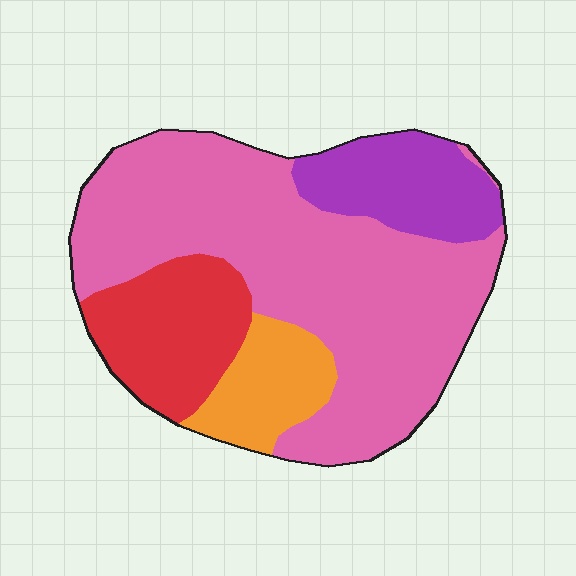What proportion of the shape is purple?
Purple covers 14% of the shape.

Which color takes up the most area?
Pink, at roughly 60%.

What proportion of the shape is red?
Red takes up about one sixth (1/6) of the shape.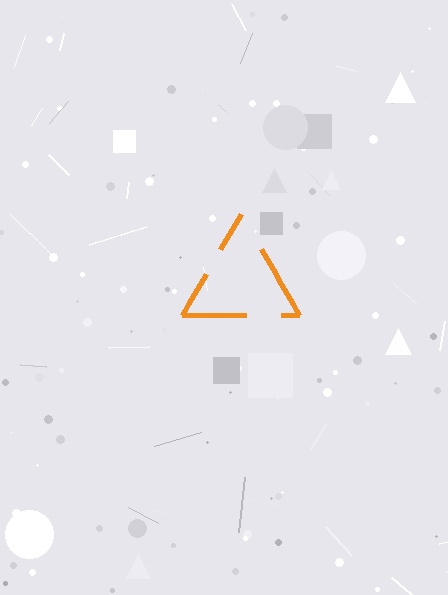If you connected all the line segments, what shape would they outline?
They would outline a triangle.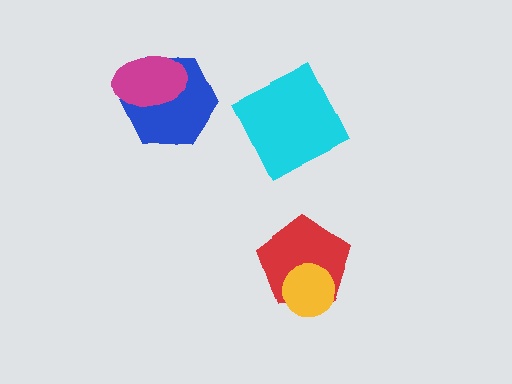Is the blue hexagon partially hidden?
Yes, it is partially covered by another shape.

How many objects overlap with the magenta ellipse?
1 object overlaps with the magenta ellipse.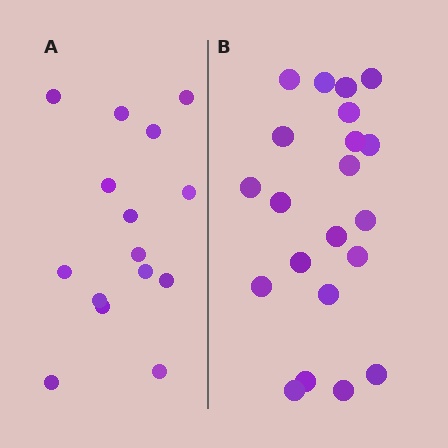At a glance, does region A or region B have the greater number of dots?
Region B (the right region) has more dots.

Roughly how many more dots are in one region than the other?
Region B has about 6 more dots than region A.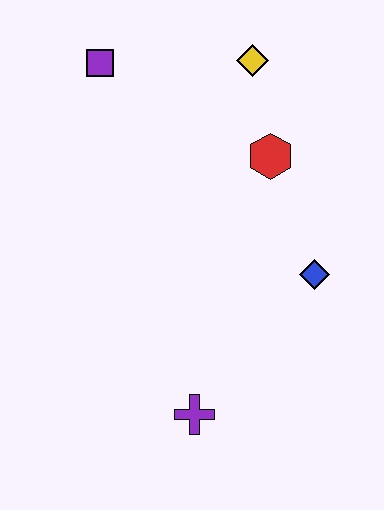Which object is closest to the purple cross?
The blue diamond is closest to the purple cross.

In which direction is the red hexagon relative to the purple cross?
The red hexagon is above the purple cross.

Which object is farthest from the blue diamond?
The purple square is farthest from the blue diamond.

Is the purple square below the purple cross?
No